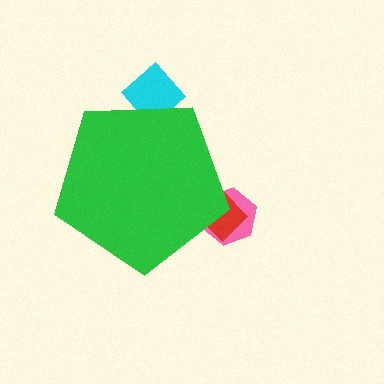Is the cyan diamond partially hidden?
Yes, the cyan diamond is partially hidden behind the green pentagon.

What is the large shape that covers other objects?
A green pentagon.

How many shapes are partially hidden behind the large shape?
3 shapes are partially hidden.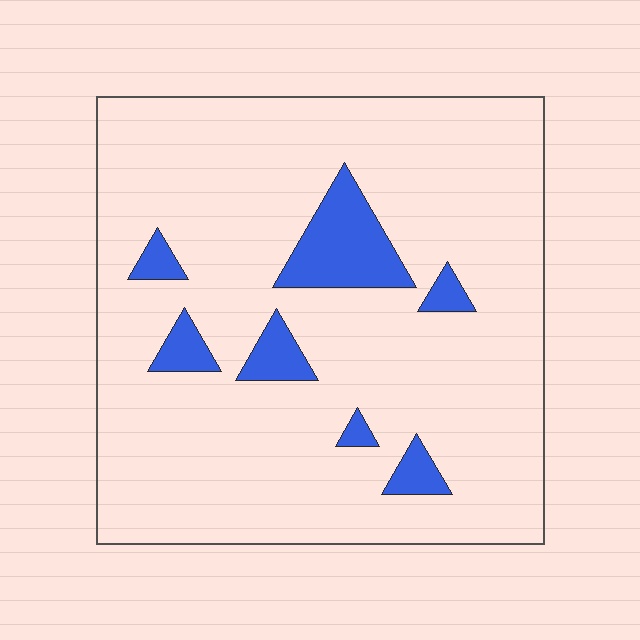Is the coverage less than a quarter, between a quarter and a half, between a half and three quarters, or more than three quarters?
Less than a quarter.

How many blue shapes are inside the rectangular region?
7.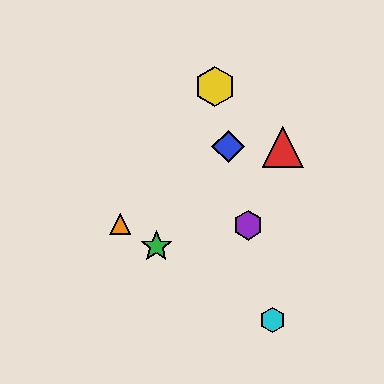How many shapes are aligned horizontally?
2 shapes (the red triangle, the blue diamond) are aligned horizontally.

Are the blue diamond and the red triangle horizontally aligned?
Yes, both are at y≈147.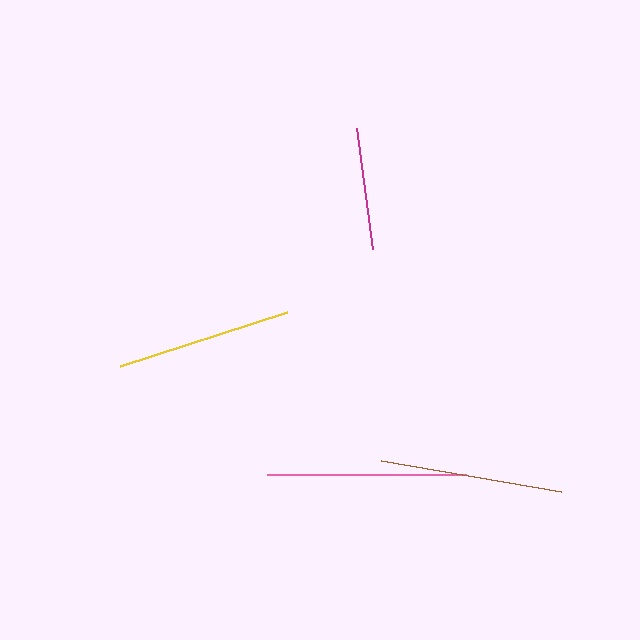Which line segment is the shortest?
The magenta line is the shortest at approximately 122 pixels.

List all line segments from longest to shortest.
From longest to shortest: pink, brown, yellow, magenta.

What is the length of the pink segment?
The pink segment is approximately 199 pixels long.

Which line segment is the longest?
The pink line is the longest at approximately 199 pixels.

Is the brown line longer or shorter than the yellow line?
The brown line is longer than the yellow line.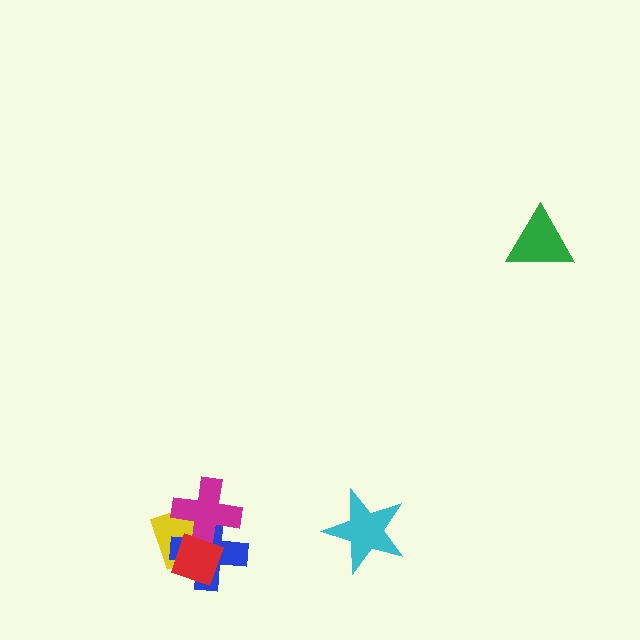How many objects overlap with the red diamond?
3 objects overlap with the red diamond.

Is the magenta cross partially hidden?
Yes, it is partially covered by another shape.